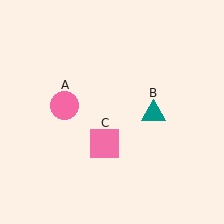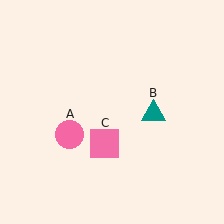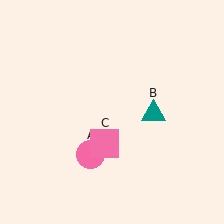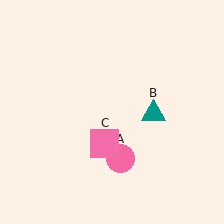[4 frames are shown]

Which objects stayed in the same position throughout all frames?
Teal triangle (object B) and pink square (object C) remained stationary.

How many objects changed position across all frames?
1 object changed position: pink circle (object A).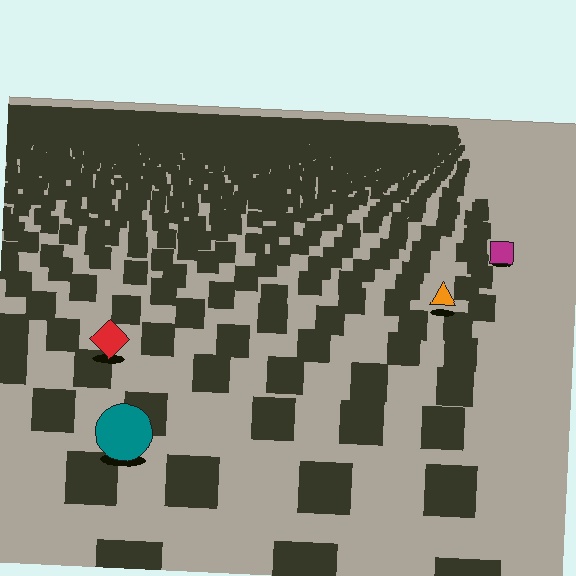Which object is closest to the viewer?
The teal circle is closest. The texture marks near it are larger and more spread out.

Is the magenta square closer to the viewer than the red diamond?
No. The red diamond is closer — you can tell from the texture gradient: the ground texture is coarser near it.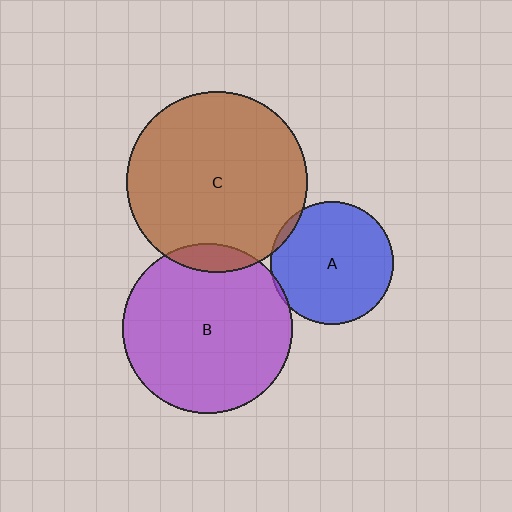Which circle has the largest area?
Circle C (brown).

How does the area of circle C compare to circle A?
Approximately 2.2 times.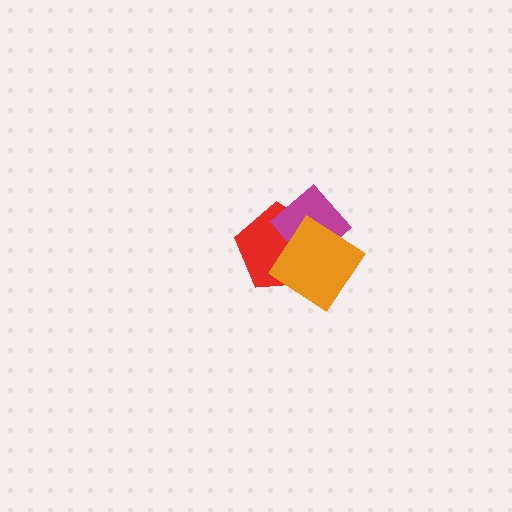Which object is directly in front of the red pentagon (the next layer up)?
The magenta diamond is directly in front of the red pentagon.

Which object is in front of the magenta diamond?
The orange diamond is in front of the magenta diamond.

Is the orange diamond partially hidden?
No, no other shape covers it.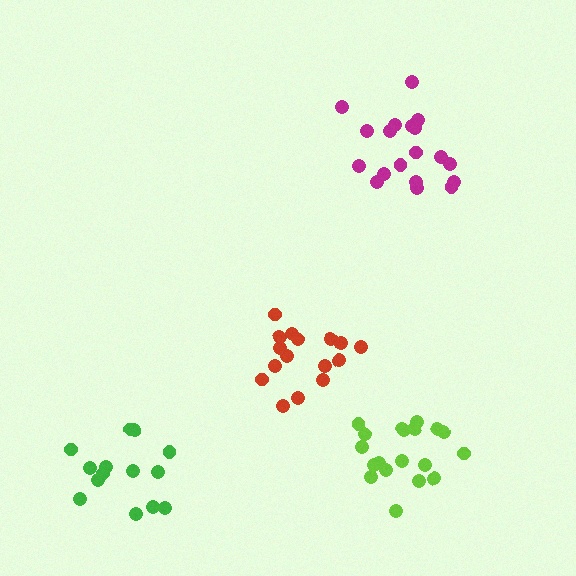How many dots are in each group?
Group 1: 16 dots, Group 2: 14 dots, Group 3: 19 dots, Group 4: 19 dots (68 total).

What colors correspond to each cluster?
The clusters are colored: red, green, lime, magenta.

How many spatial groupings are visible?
There are 4 spatial groupings.